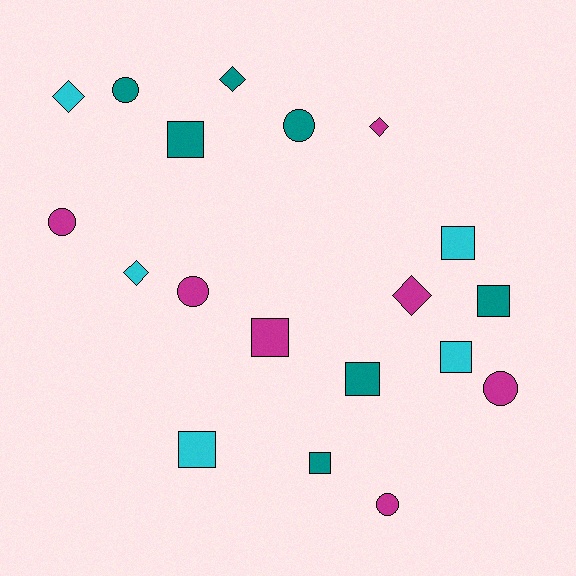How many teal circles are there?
There are 2 teal circles.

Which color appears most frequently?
Teal, with 7 objects.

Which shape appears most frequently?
Square, with 8 objects.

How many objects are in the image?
There are 19 objects.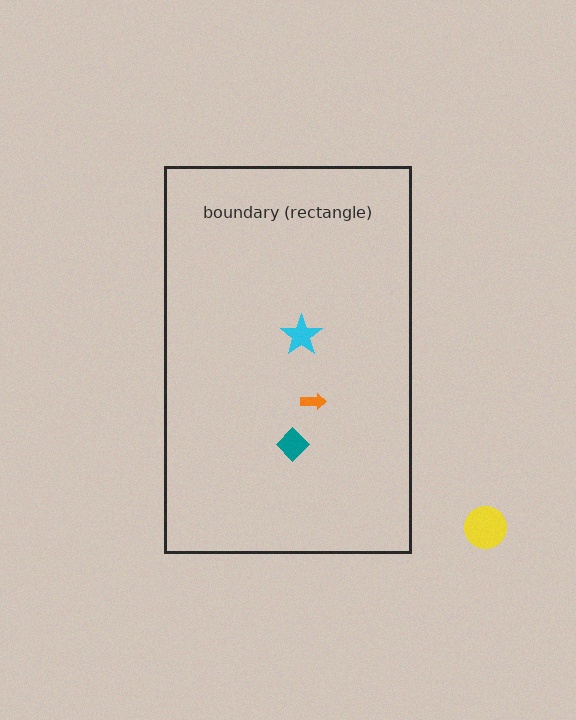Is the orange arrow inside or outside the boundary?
Inside.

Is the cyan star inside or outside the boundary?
Inside.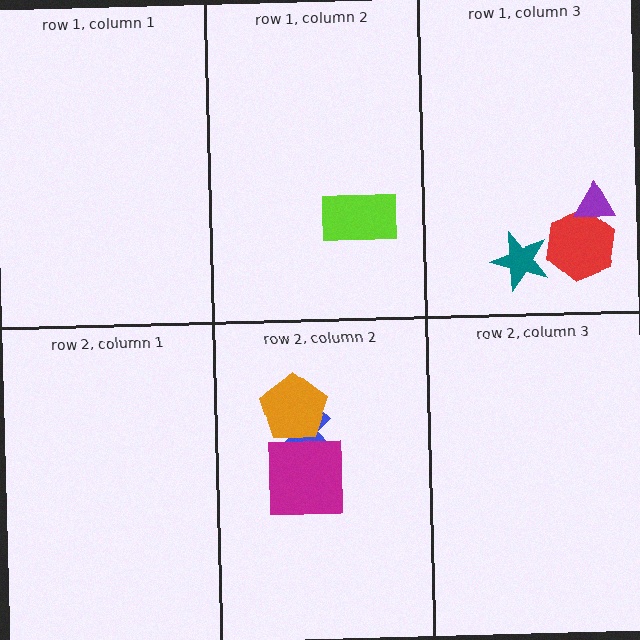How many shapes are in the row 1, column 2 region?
1.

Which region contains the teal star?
The row 1, column 3 region.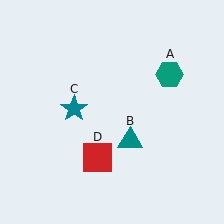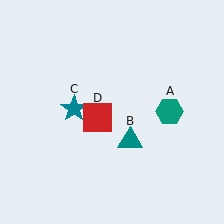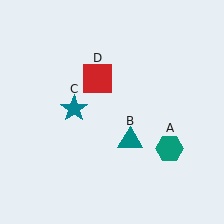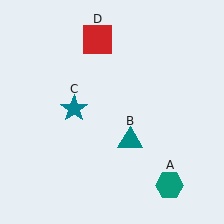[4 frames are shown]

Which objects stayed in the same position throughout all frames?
Teal triangle (object B) and teal star (object C) remained stationary.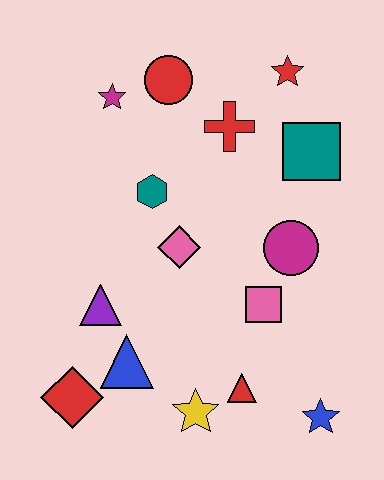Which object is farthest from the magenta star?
The blue star is farthest from the magenta star.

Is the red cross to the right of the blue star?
No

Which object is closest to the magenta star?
The red circle is closest to the magenta star.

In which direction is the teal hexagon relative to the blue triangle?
The teal hexagon is above the blue triangle.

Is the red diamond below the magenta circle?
Yes